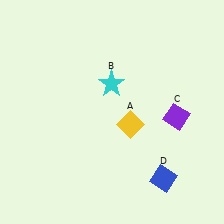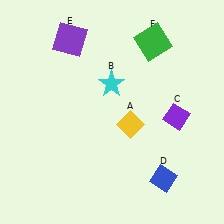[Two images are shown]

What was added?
A purple square (E), a green square (F) were added in Image 2.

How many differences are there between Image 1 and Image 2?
There are 2 differences between the two images.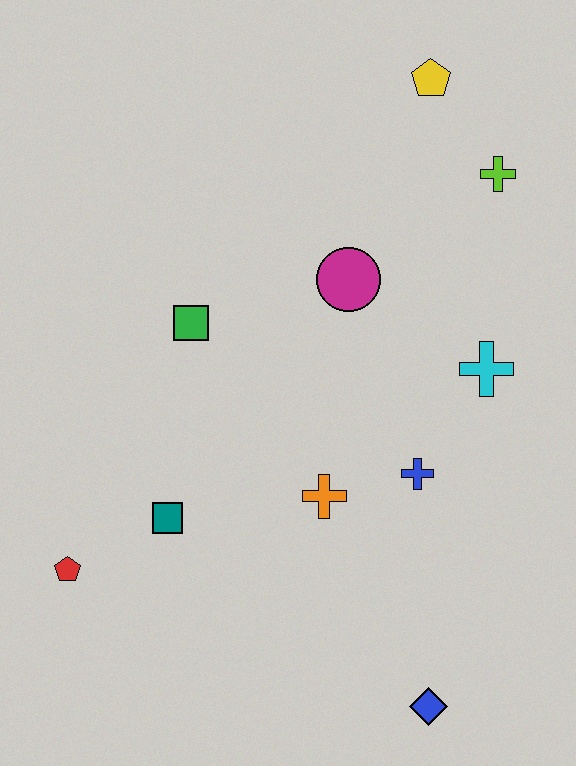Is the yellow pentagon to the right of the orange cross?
Yes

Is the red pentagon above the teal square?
No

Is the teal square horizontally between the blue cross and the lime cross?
No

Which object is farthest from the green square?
The blue diamond is farthest from the green square.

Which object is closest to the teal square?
The red pentagon is closest to the teal square.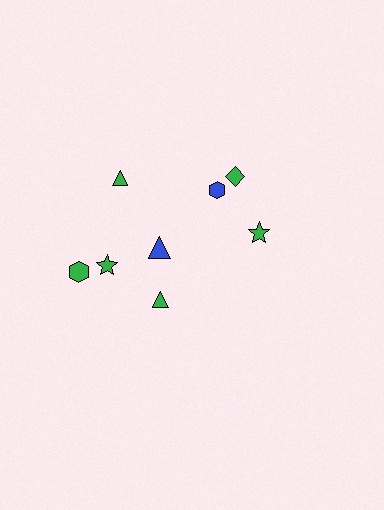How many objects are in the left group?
There are 5 objects.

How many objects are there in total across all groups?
There are 8 objects.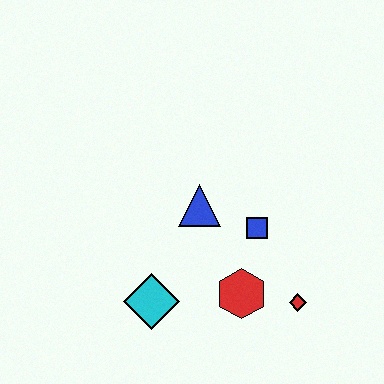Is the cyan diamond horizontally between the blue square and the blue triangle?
No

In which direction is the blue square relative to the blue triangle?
The blue square is to the right of the blue triangle.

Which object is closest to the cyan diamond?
The red hexagon is closest to the cyan diamond.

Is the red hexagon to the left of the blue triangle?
No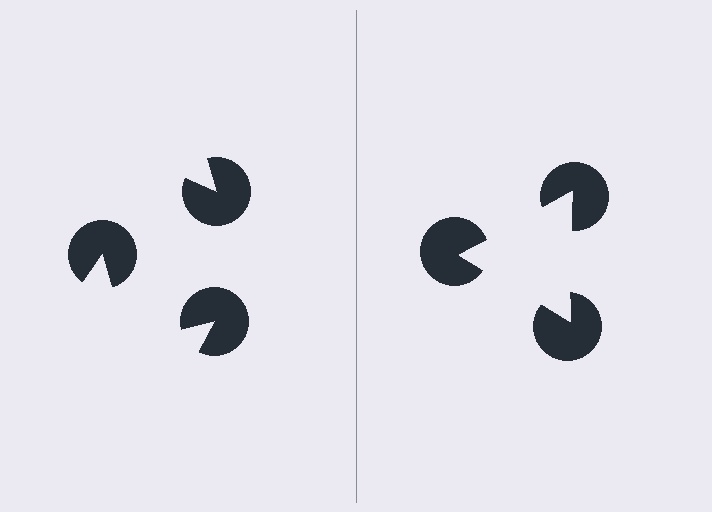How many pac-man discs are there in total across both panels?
6 — 3 on each side.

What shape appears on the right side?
An illusory triangle.